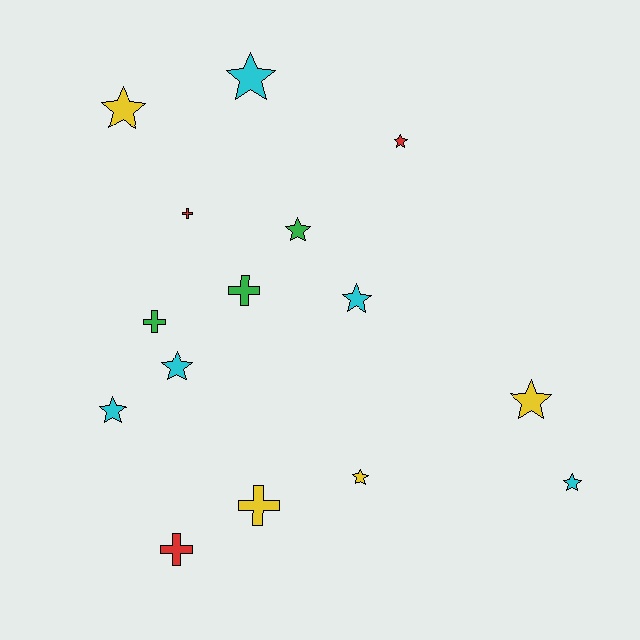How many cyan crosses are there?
There are no cyan crosses.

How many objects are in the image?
There are 15 objects.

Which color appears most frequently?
Cyan, with 5 objects.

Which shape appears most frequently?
Star, with 10 objects.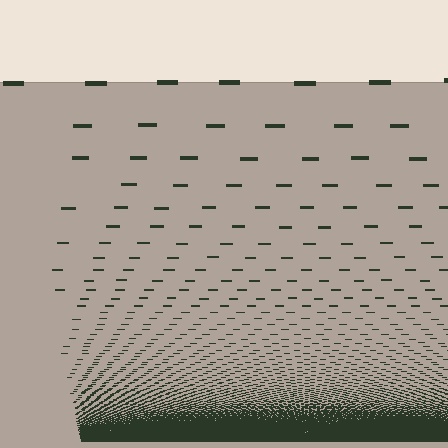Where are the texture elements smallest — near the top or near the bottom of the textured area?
Near the bottom.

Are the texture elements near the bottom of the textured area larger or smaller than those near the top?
Smaller. The gradient is inverted — elements near the bottom are smaller and denser.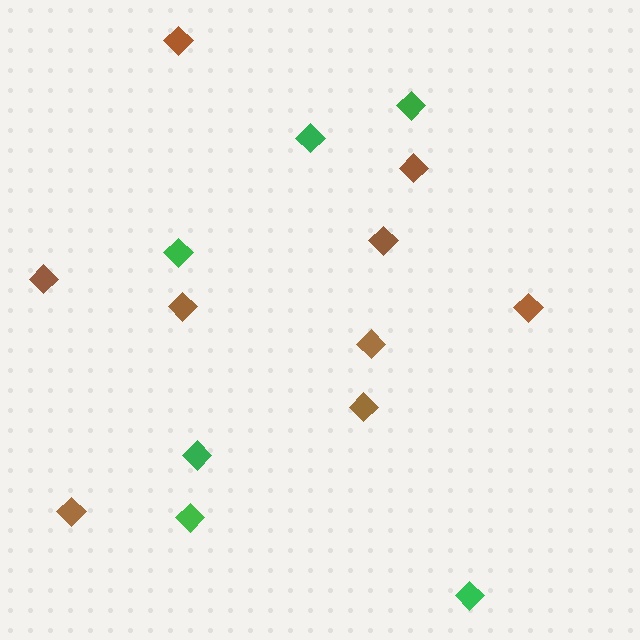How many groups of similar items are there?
There are 2 groups: one group of green diamonds (6) and one group of brown diamonds (9).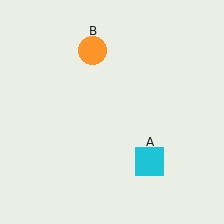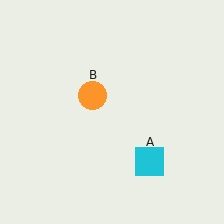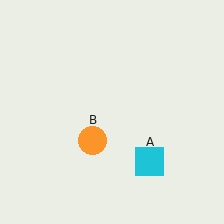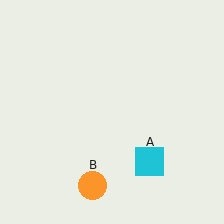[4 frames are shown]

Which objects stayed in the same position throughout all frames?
Cyan square (object A) remained stationary.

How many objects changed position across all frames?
1 object changed position: orange circle (object B).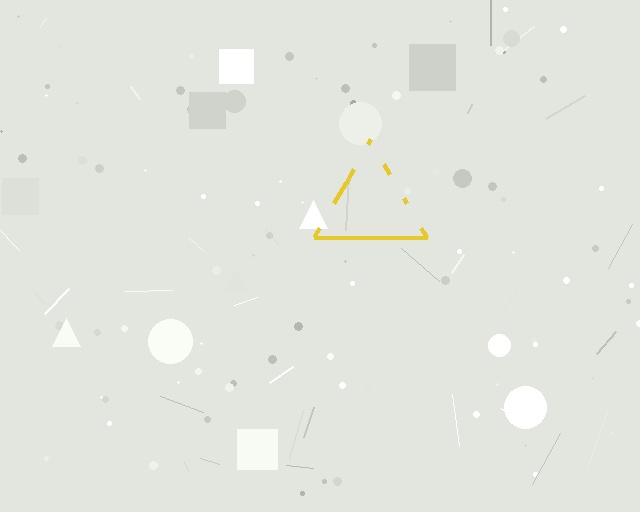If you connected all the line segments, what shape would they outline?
They would outline a triangle.